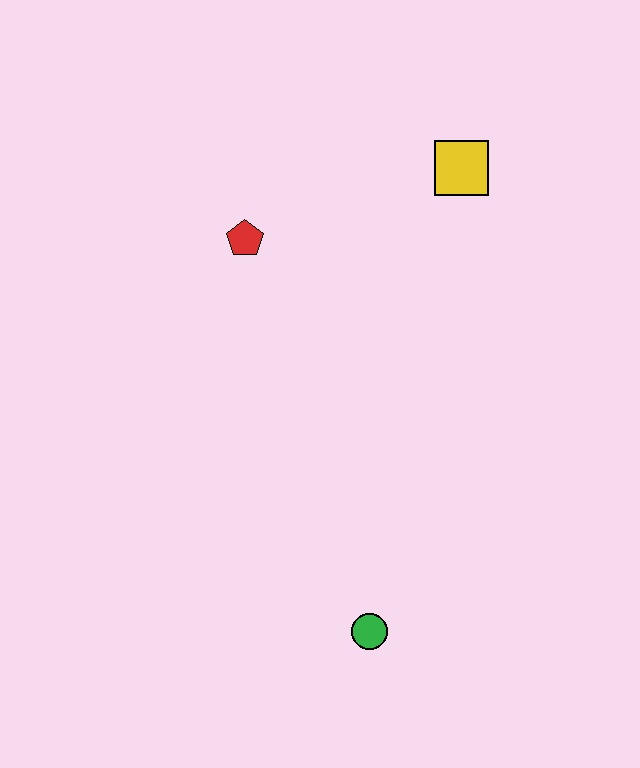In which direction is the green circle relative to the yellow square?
The green circle is below the yellow square.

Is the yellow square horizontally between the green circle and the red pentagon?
No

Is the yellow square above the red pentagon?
Yes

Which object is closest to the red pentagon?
The yellow square is closest to the red pentagon.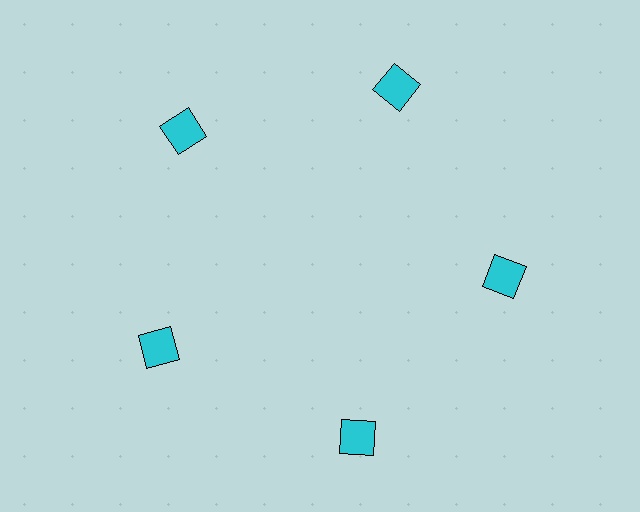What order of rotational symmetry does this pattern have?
This pattern has 5-fold rotational symmetry.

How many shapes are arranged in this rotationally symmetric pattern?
There are 5 shapes, arranged in 5 groups of 1.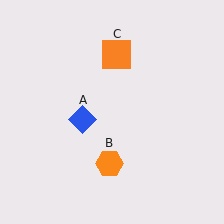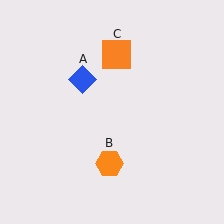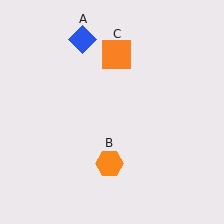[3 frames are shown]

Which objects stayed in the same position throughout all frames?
Orange hexagon (object B) and orange square (object C) remained stationary.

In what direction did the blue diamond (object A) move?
The blue diamond (object A) moved up.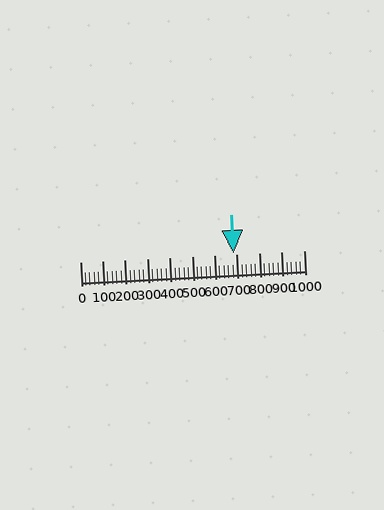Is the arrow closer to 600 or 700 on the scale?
The arrow is closer to 700.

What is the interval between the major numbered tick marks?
The major tick marks are spaced 100 units apart.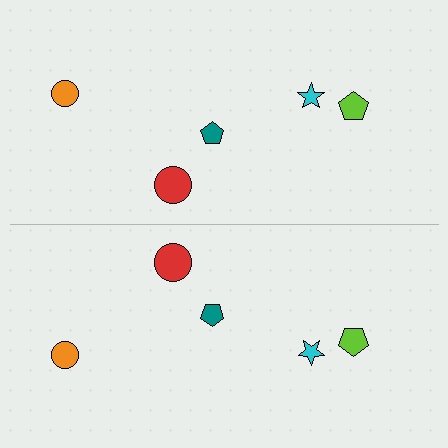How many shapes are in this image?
There are 10 shapes in this image.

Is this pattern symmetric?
Yes, this pattern has bilateral (reflection) symmetry.